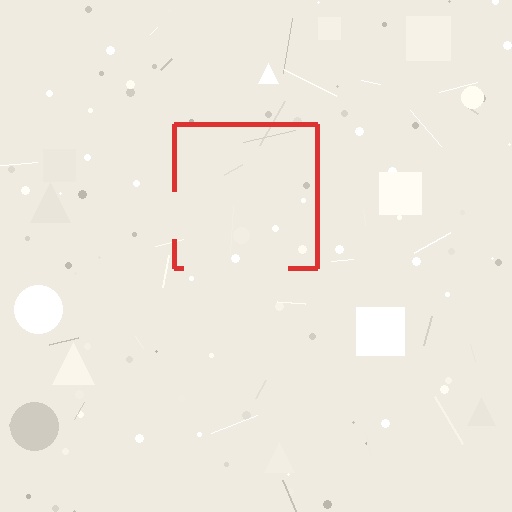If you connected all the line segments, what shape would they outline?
They would outline a square.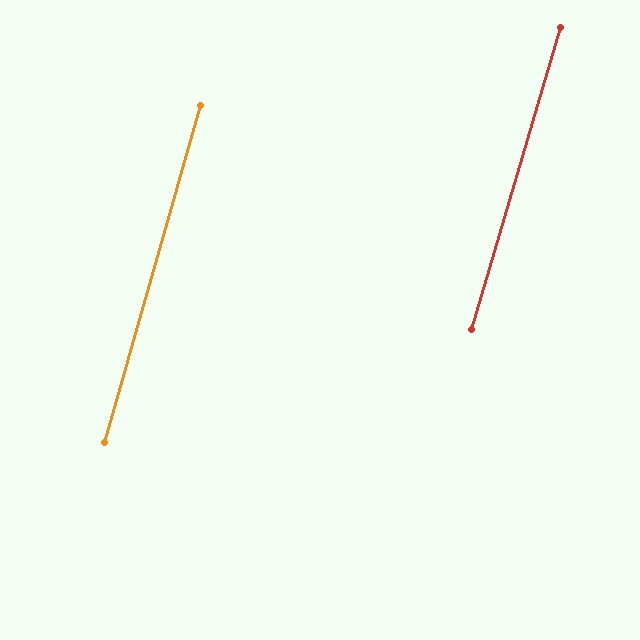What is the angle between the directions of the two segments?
Approximately 0 degrees.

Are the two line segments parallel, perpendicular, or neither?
Parallel — their directions differ by only 0.5°.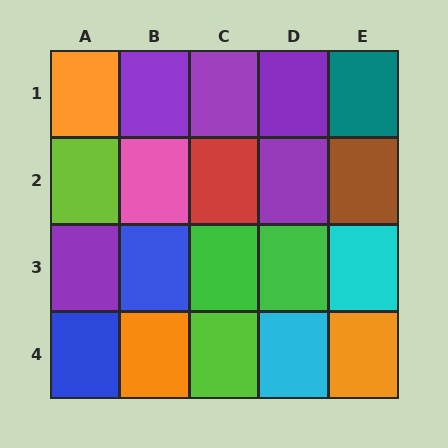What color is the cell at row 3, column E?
Cyan.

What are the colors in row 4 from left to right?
Blue, orange, lime, cyan, orange.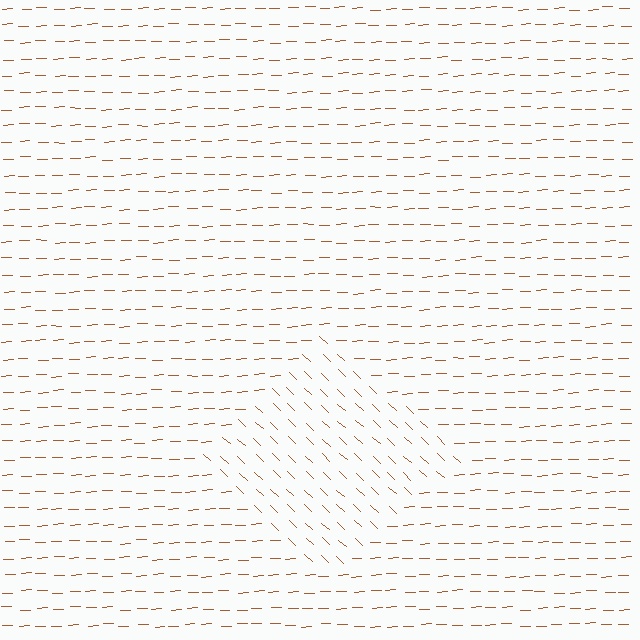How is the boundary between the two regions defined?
The boundary is defined purely by a change in line orientation (approximately 45 degrees difference). All lines are the same color and thickness.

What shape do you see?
I see a diamond.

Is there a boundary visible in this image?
Yes, there is a texture boundary formed by a change in line orientation.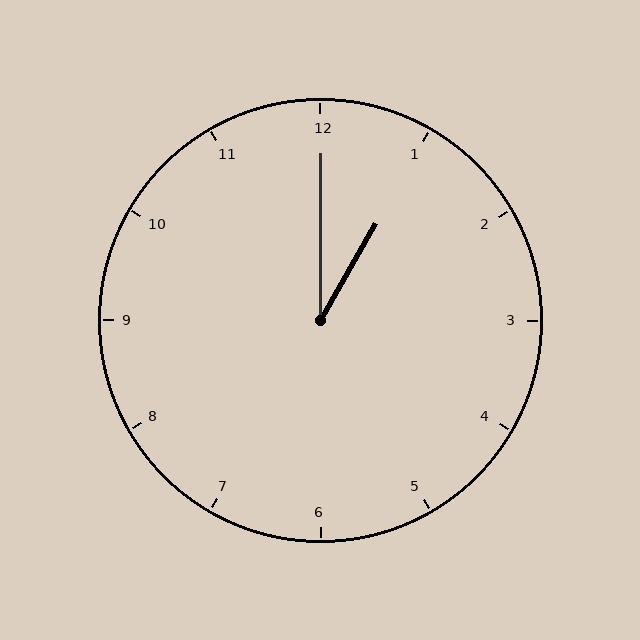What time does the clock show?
1:00.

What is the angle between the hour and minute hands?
Approximately 30 degrees.